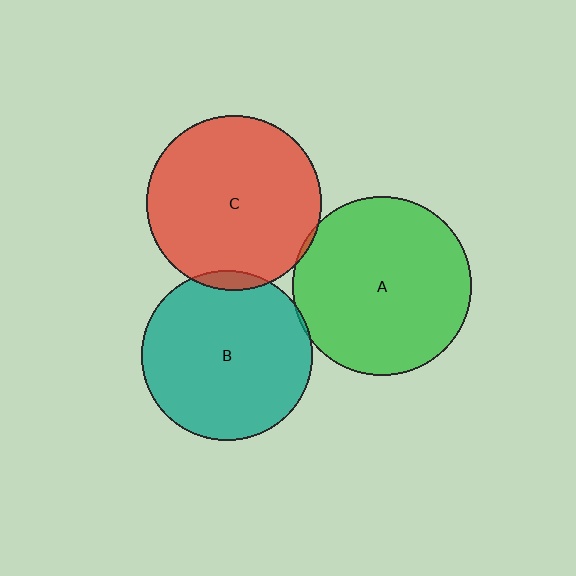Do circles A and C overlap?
Yes.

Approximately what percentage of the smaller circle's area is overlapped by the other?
Approximately 5%.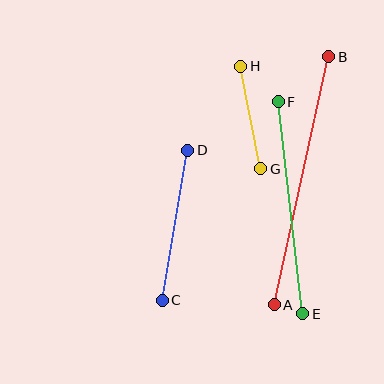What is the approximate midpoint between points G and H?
The midpoint is at approximately (251, 118) pixels.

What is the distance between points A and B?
The distance is approximately 254 pixels.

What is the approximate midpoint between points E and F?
The midpoint is at approximately (291, 208) pixels.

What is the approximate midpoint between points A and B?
The midpoint is at approximately (301, 181) pixels.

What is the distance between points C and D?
The distance is approximately 152 pixels.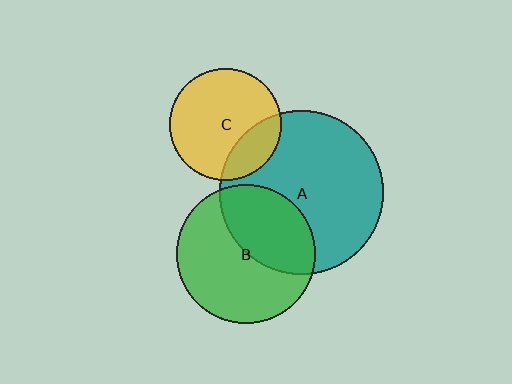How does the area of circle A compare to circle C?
Approximately 2.1 times.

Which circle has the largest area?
Circle A (teal).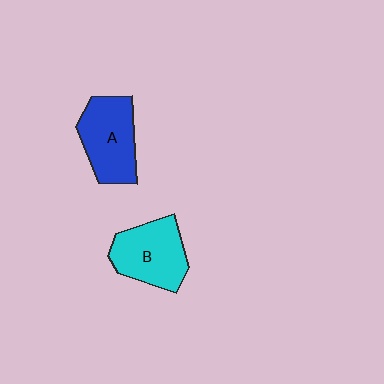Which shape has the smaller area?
Shape B (cyan).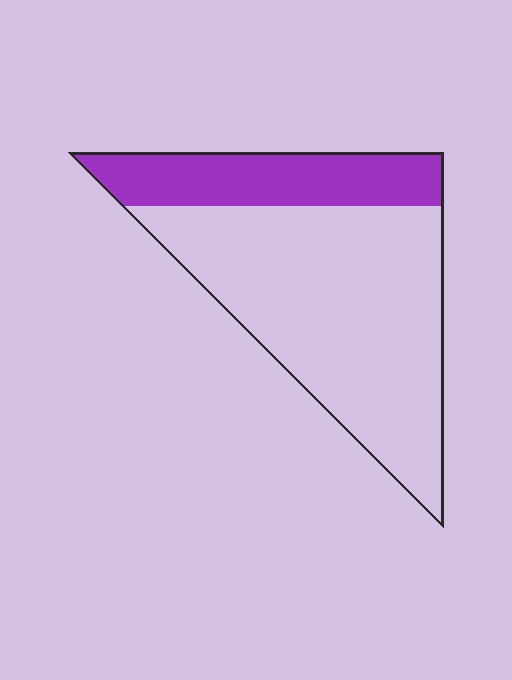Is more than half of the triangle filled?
No.